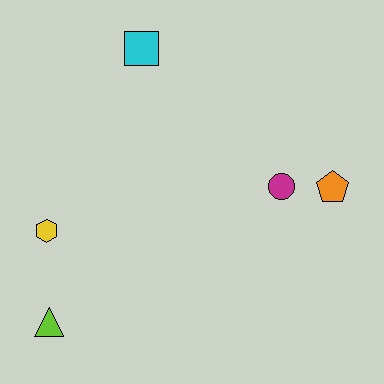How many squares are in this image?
There is 1 square.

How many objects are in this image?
There are 5 objects.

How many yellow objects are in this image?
There is 1 yellow object.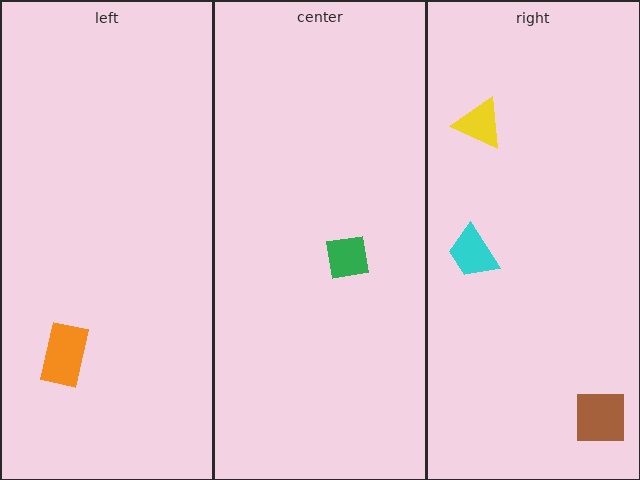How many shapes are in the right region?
3.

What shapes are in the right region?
The cyan trapezoid, the brown square, the yellow triangle.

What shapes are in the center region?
The green square.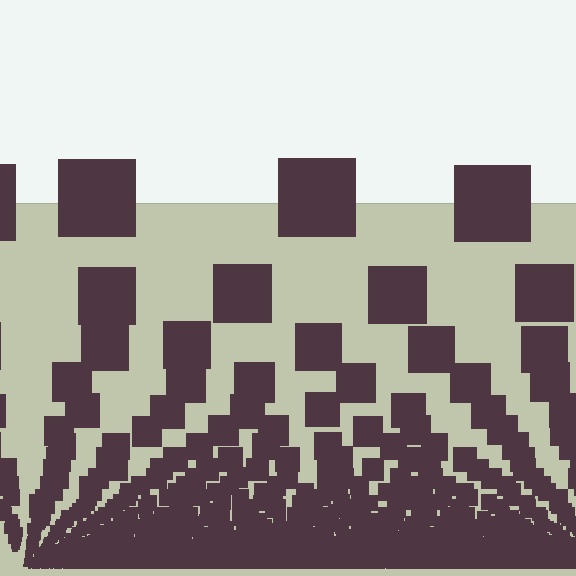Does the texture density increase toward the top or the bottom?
Density increases toward the bottom.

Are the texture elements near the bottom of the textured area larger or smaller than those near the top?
Smaller. The gradient is inverted — elements near the bottom are smaller and denser.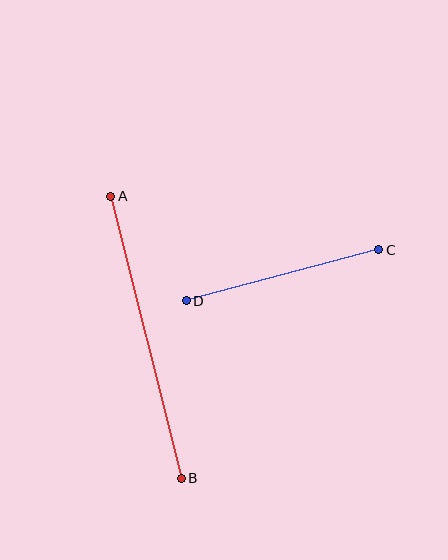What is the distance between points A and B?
The distance is approximately 291 pixels.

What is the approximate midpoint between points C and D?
The midpoint is at approximately (282, 275) pixels.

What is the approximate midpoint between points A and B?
The midpoint is at approximately (146, 337) pixels.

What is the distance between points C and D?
The distance is approximately 199 pixels.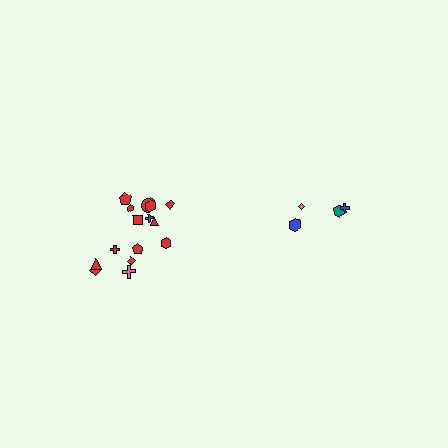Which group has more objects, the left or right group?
The left group.